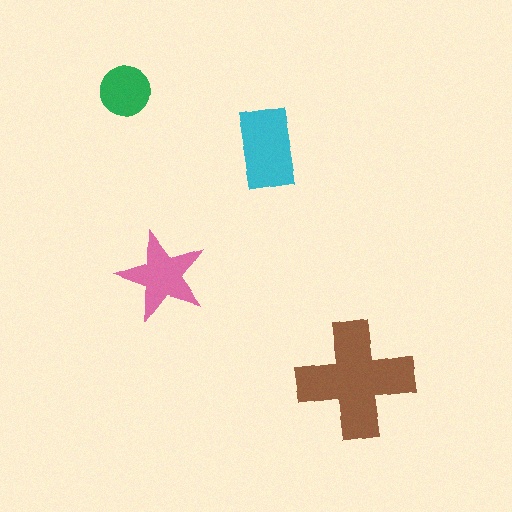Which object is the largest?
The brown cross.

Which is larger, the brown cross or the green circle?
The brown cross.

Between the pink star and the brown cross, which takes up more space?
The brown cross.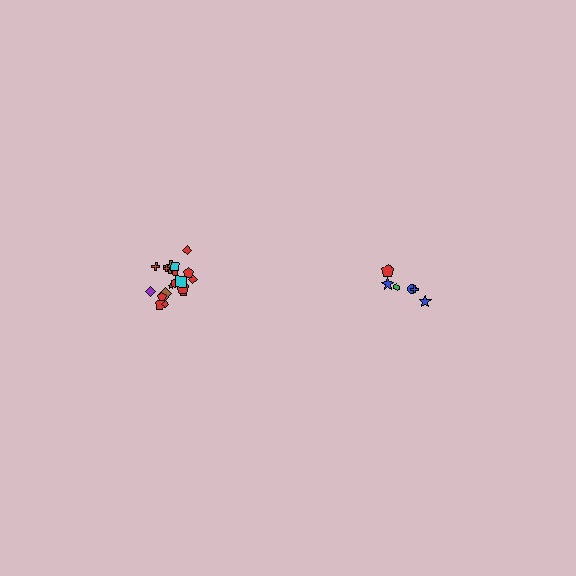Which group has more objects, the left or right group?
The left group.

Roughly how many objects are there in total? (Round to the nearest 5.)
Roughly 25 objects in total.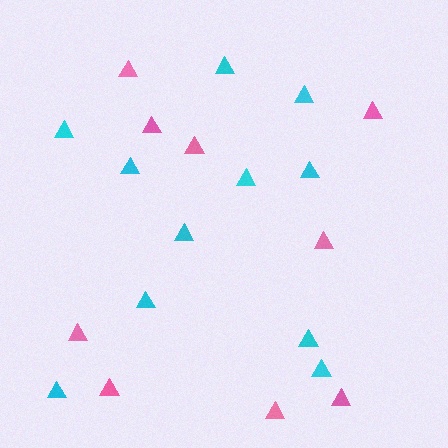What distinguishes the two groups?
There are 2 groups: one group of cyan triangles (11) and one group of pink triangles (9).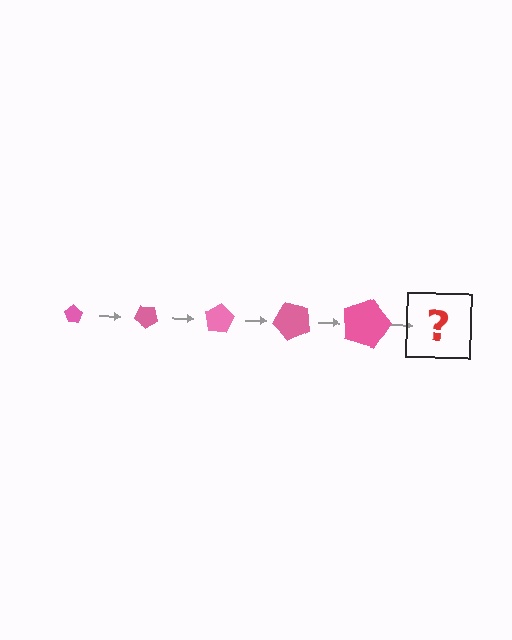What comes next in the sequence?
The next element should be a pentagon, larger than the previous one and rotated 200 degrees from the start.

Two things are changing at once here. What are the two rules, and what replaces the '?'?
The two rules are that the pentagon grows larger each step and it rotates 40 degrees each step. The '?' should be a pentagon, larger than the previous one and rotated 200 degrees from the start.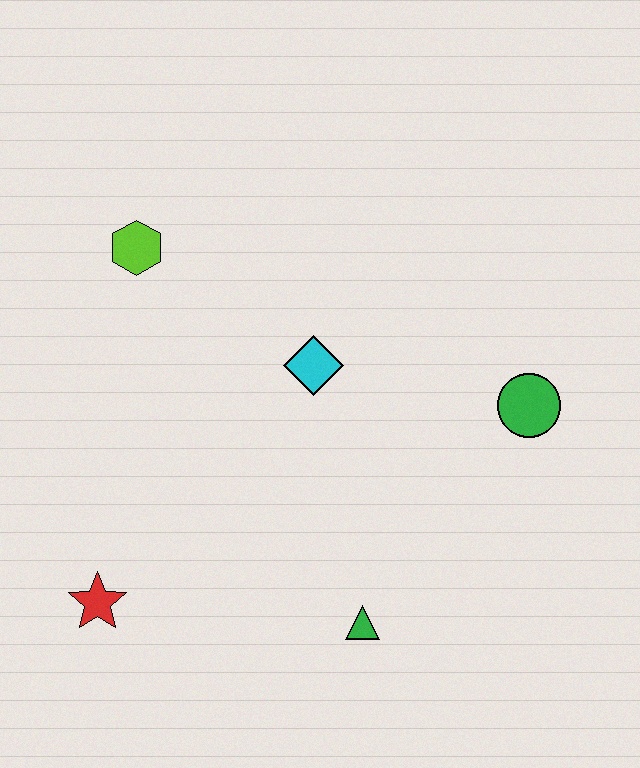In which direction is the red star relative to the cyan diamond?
The red star is below the cyan diamond.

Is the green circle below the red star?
No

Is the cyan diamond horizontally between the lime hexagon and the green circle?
Yes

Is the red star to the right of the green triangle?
No